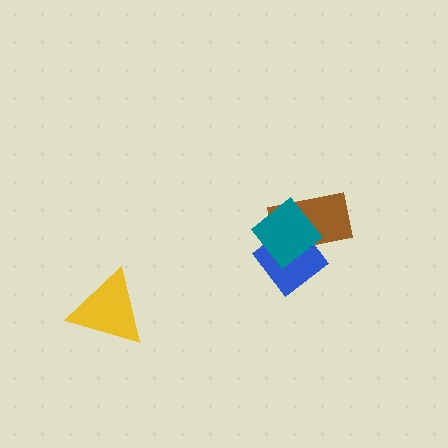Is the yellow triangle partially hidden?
No, no other shape covers it.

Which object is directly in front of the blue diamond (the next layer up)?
The brown rectangle is directly in front of the blue diamond.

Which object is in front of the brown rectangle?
The teal diamond is in front of the brown rectangle.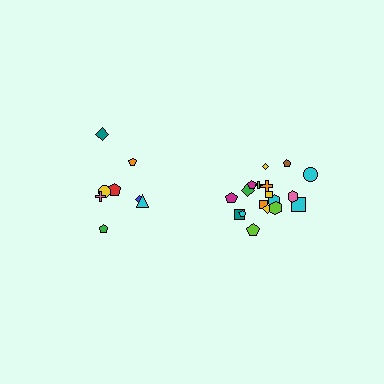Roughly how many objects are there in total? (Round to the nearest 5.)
Roughly 25 objects in total.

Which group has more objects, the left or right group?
The right group.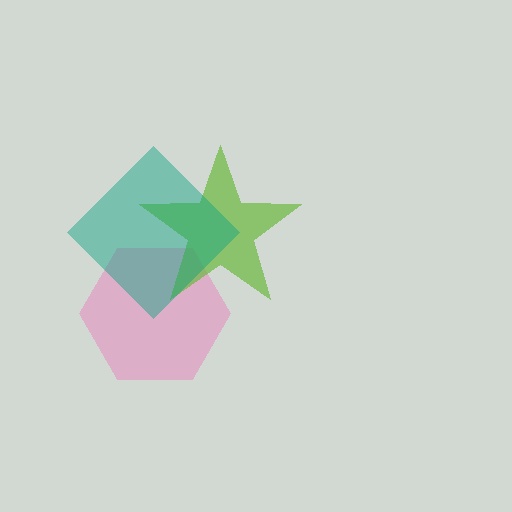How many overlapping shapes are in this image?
There are 3 overlapping shapes in the image.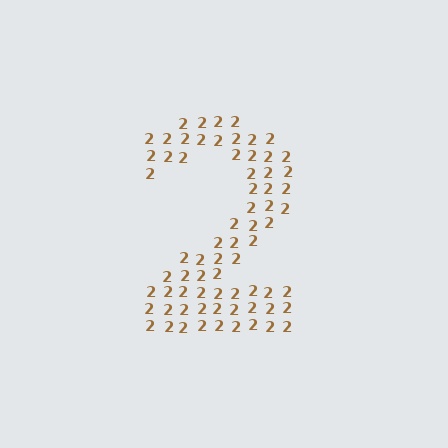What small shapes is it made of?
It is made of small digit 2's.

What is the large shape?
The large shape is the digit 2.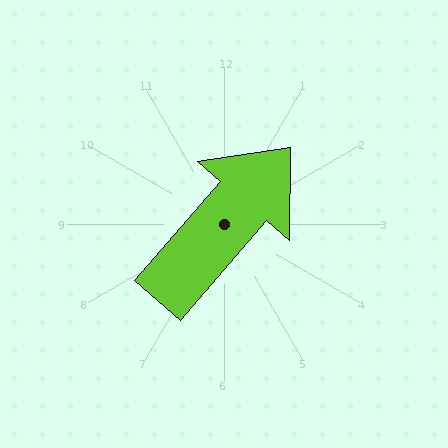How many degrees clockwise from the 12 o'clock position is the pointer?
Approximately 41 degrees.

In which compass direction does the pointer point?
Northeast.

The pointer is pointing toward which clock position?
Roughly 1 o'clock.